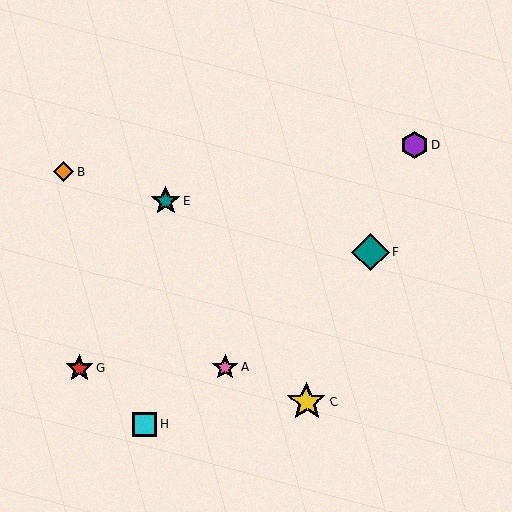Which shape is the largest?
The yellow star (labeled C) is the largest.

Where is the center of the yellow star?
The center of the yellow star is at (307, 402).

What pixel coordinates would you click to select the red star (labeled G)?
Click at (80, 368) to select the red star G.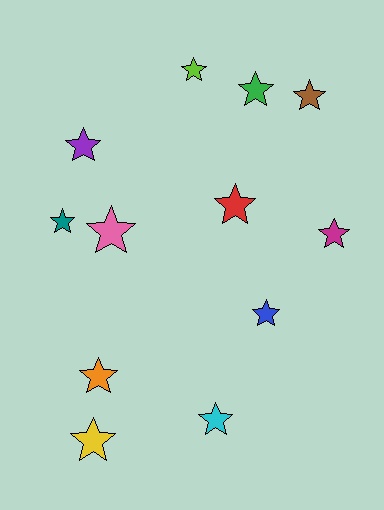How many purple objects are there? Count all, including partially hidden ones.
There is 1 purple object.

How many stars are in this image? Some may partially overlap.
There are 12 stars.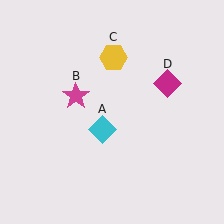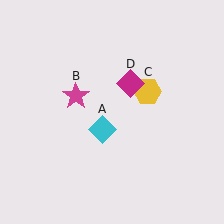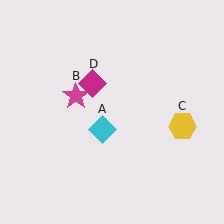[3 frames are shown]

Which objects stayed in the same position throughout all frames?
Cyan diamond (object A) and magenta star (object B) remained stationary.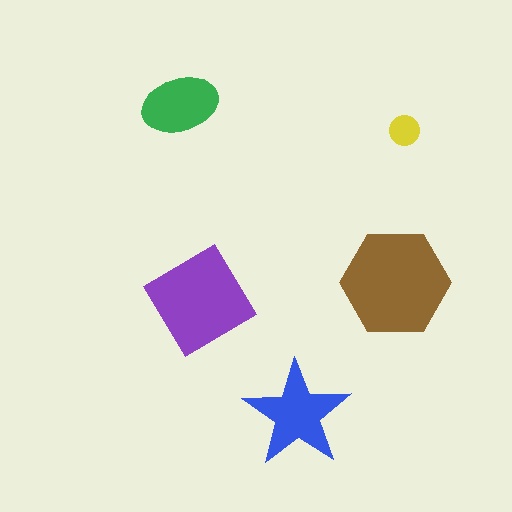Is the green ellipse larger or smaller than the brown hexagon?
Smaller.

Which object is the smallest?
The yellow circle.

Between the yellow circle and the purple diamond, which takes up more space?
The purple diamond.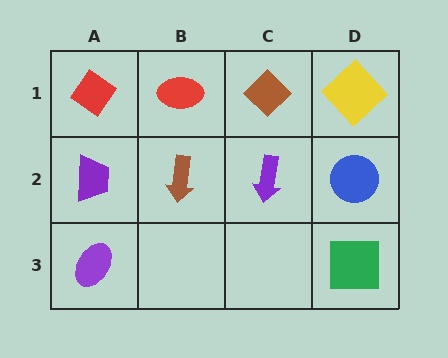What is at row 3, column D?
A green square.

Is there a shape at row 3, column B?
No, that cell is empty.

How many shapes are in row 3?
2 shapes.